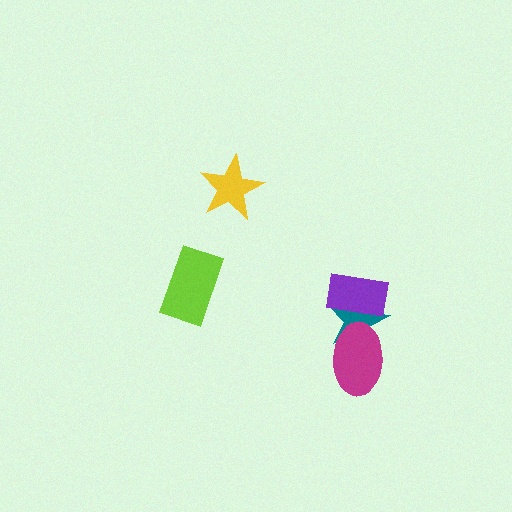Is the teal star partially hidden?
Yes, it is partially covered by another shape.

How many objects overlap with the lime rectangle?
0 objects overlap with the lime rectangle.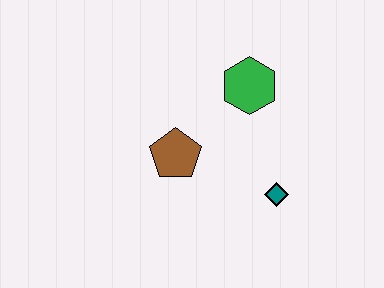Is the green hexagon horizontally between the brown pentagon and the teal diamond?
Yes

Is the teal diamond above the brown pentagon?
No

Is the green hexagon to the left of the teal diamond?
Yes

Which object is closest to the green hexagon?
The brown pentagon is closest to the green hexagon.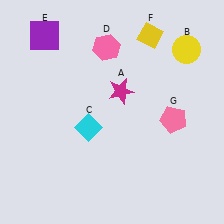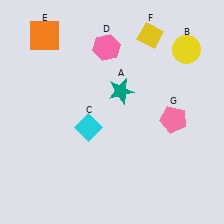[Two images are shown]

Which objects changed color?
A changed from magenta to teal. E changed from purple to orange.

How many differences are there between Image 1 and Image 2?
There are 2 differences between the two images.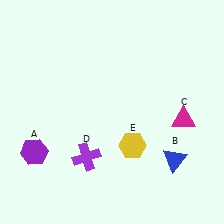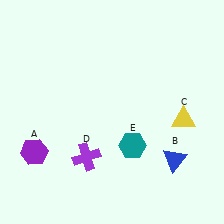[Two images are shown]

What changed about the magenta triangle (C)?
In Image 1, C is magenta. In Image 2, it changed to yellow.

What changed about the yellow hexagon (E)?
In Image 1, E is yellow. In Image 2, it changed to teal.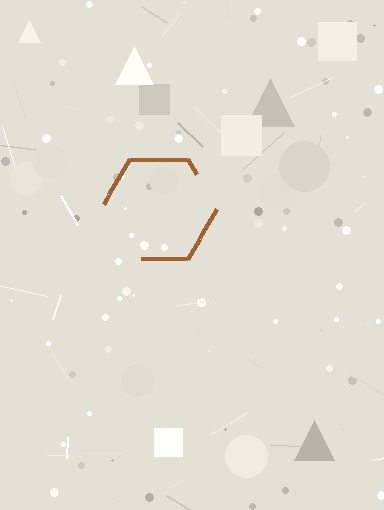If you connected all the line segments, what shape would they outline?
They would outline a hexagon.